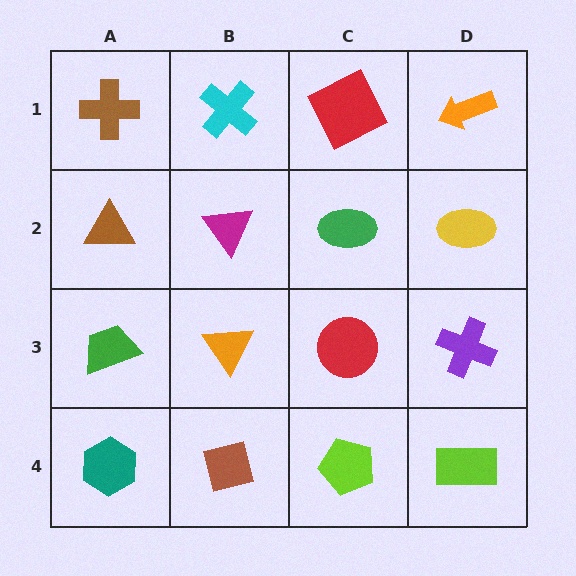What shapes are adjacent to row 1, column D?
A yellow ellipse (row 2, column D), a red square (row 1, column C).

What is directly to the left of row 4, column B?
A teal hexagon.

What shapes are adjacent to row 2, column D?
An orange arrow (row 1, column D), a purple cross (row 3, column D), a green ellipse (row 2, column C).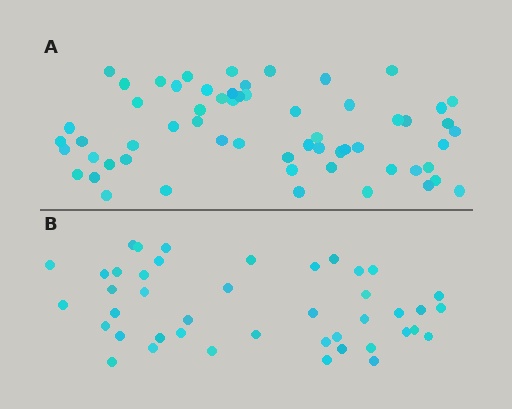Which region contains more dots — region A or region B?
Region A (the top region) has more dots.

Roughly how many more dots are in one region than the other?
Region A has approximately 15 more dots than region B.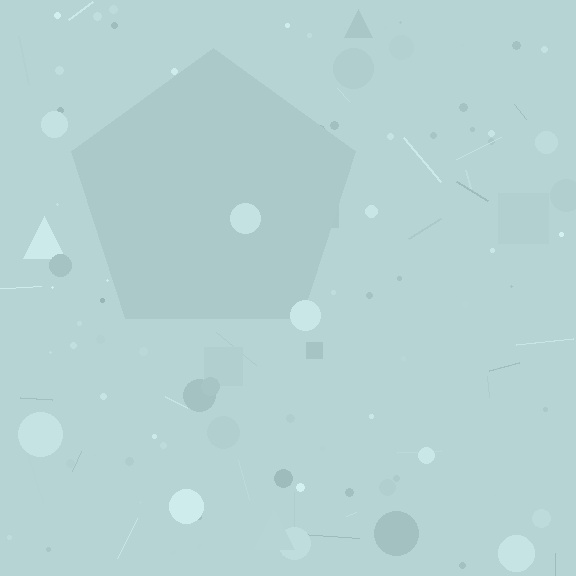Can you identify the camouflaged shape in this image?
The camouflaged shape is a pentagon.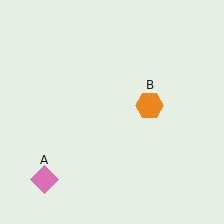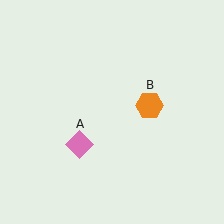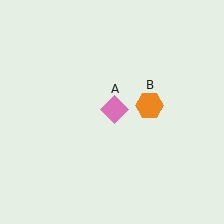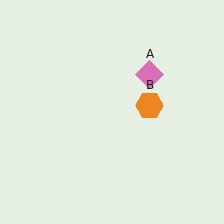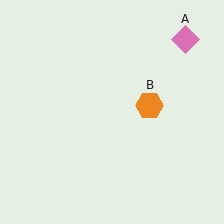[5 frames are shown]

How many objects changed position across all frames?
1 object changed position: pink diamond (object A).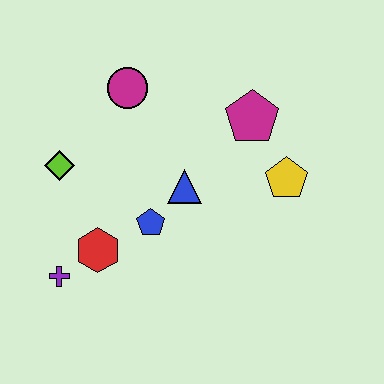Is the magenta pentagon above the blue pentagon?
Yes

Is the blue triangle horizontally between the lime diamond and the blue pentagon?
No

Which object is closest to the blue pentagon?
The blue triangle is closest to the blue pentagon.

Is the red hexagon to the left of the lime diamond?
No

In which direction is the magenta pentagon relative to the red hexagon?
The magenta pentagon is to the right of the red hexagon.